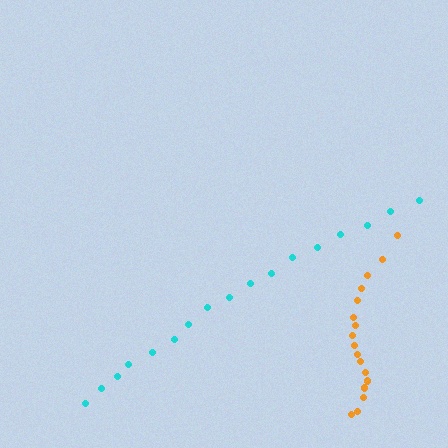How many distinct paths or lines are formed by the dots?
There are 2 distinct paths.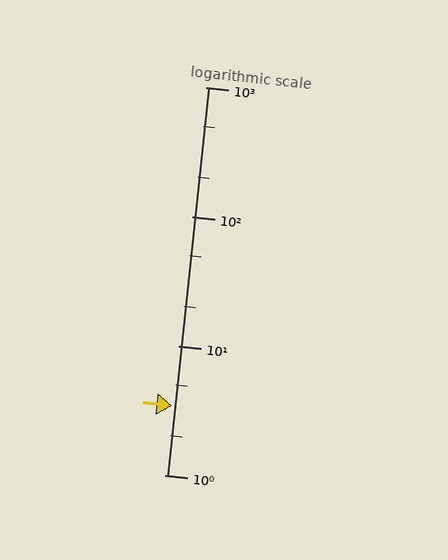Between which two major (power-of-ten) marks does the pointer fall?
The pointer is between 1 and 10.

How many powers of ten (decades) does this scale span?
The scale spans 3 decades, from 1 to 1000.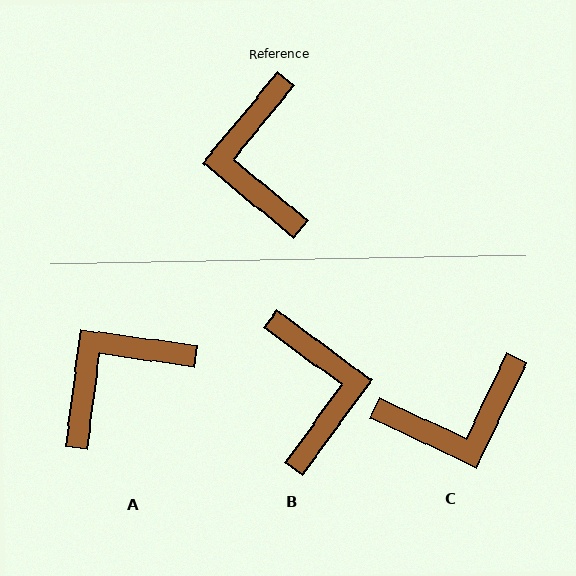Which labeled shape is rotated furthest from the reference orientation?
B, about 177 degrees away.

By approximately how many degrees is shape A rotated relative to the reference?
Approximately 58 degrees clockwise.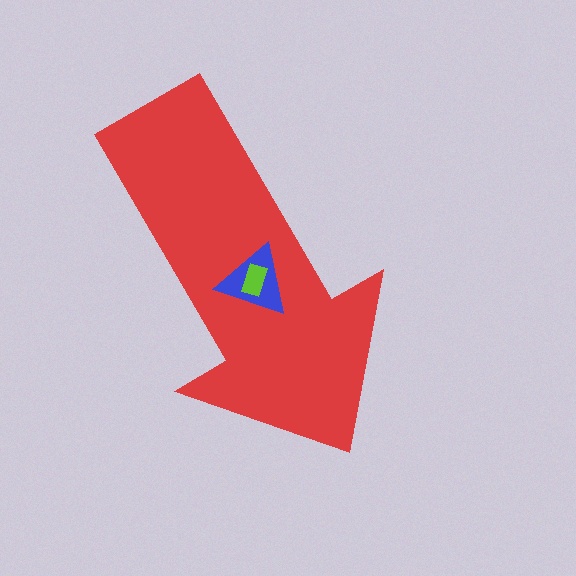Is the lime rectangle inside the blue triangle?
Yes.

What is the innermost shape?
The lime rectangle.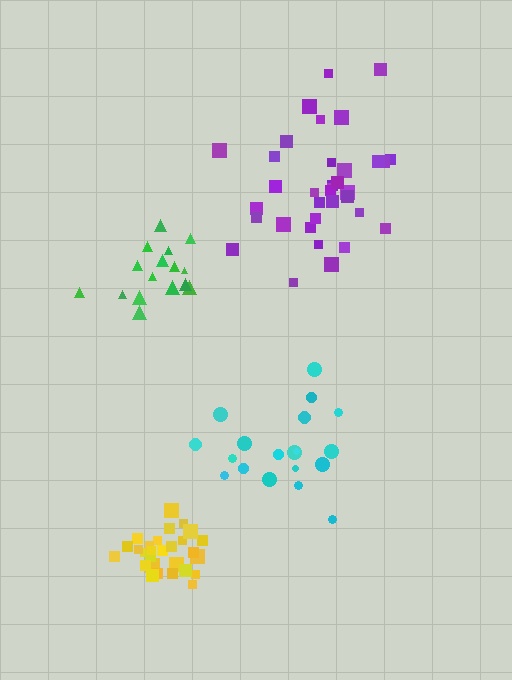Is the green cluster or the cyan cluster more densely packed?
Green.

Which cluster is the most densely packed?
Yellow.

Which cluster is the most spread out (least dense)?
Cyan.